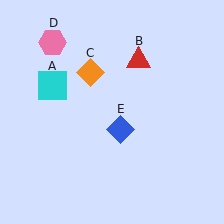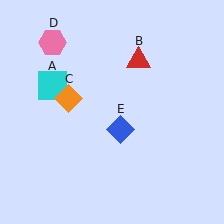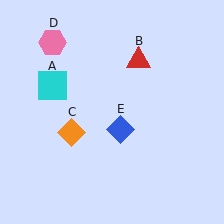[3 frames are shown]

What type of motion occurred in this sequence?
The orange diamond (object C) rotated counterclockwise around the center of the scene.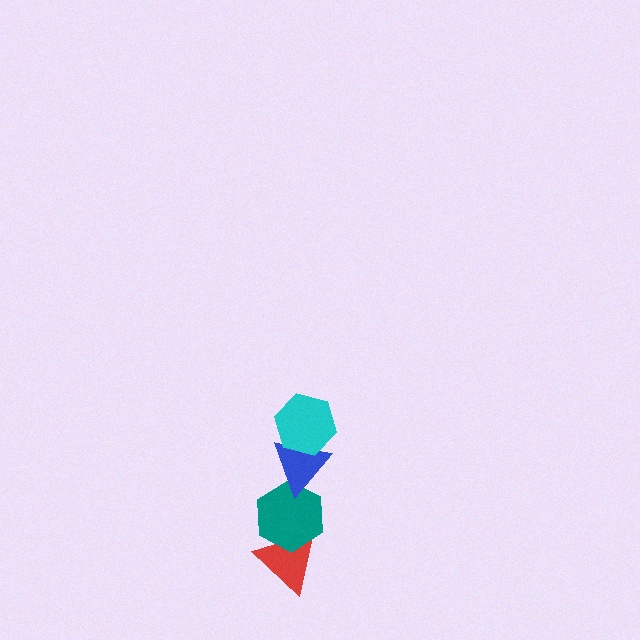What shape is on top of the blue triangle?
The cyan hexagon is on top of the blue triangle.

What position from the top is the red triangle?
The red triangle is 4th from the top.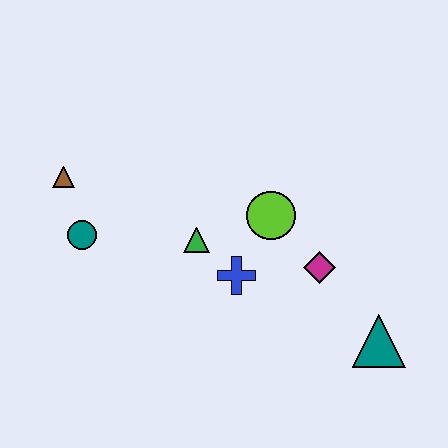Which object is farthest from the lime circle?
The brown triangle is farthest from the lime circle.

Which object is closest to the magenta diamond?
The lime circle is closest to the magenta diamond.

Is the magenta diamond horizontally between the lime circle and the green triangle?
No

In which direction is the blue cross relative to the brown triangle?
The blue cross is to the right of the brown triangle.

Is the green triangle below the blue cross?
No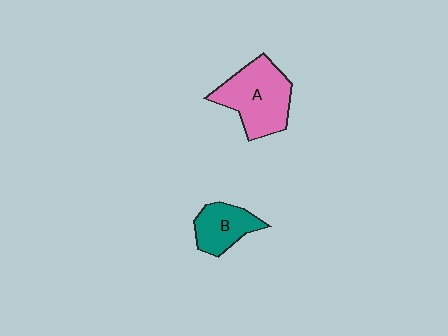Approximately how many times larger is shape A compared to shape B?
Approximately 1.7 times.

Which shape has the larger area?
Shape A (pink).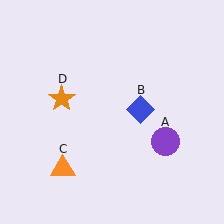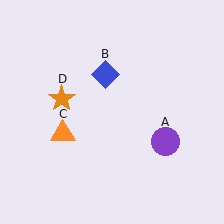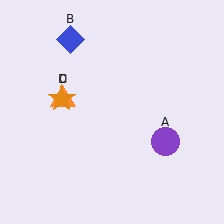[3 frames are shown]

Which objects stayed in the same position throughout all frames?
Purple circle (object A) and orange star (object D) remained stationary.